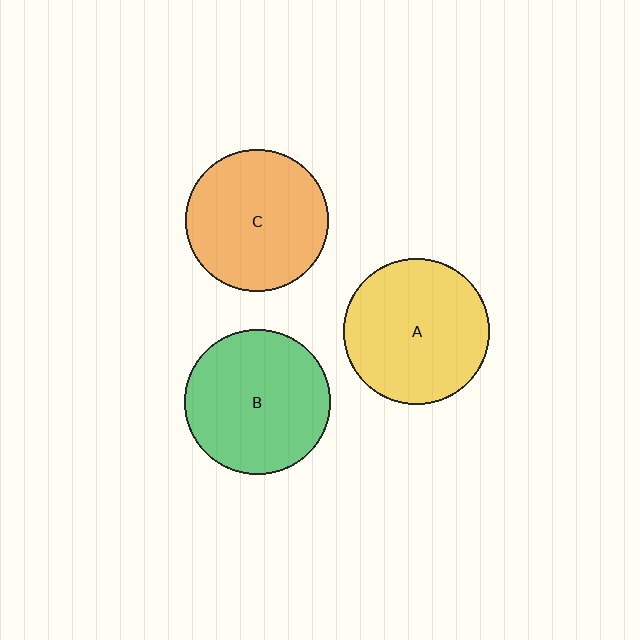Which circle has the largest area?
Circle A (yellow).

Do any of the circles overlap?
No, none of the circles overlap.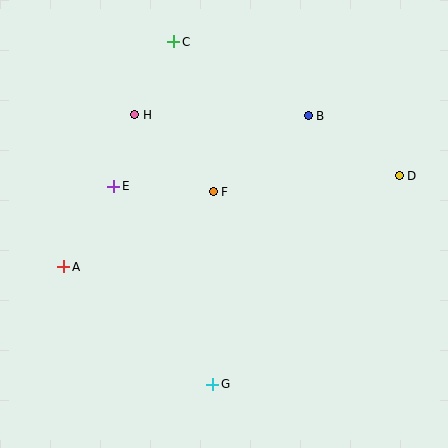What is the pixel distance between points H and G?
The distance between H and G is 281 pixels.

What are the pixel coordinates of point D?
Point D is at (399, 176).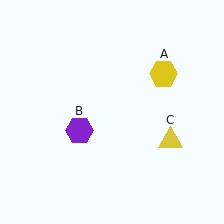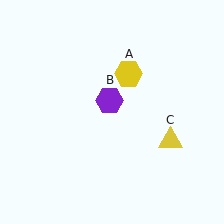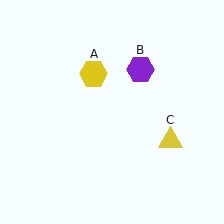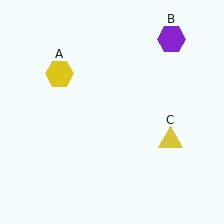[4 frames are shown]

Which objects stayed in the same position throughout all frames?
Yellow triangle (object C) remained stationary.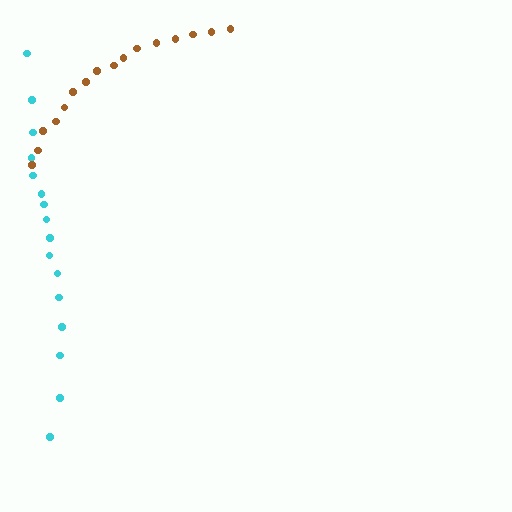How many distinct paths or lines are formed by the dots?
There are 2 distinct paths.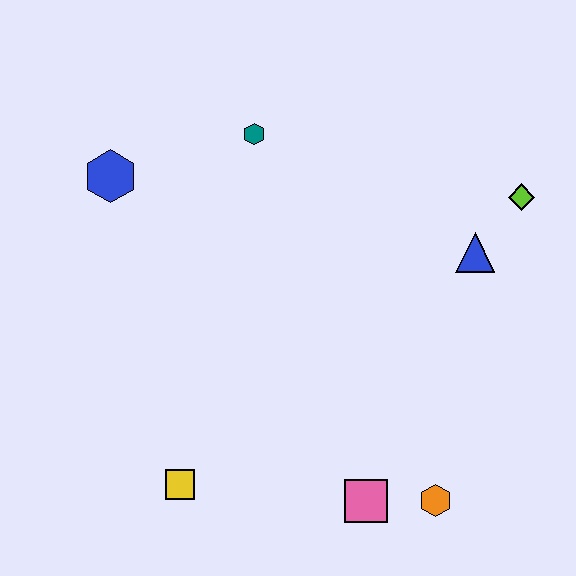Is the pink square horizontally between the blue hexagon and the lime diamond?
Yes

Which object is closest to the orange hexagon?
The pink square is closest to the orange hexagon.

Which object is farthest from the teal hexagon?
The orange hexagon is farthest from the teal hexagon.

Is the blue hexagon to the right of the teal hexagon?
No